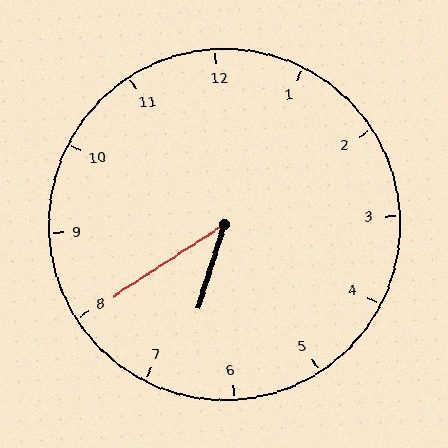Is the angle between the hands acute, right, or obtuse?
It is acute.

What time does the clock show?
6:40.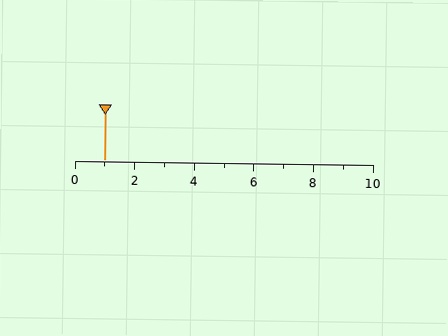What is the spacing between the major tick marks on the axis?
The major ticks are spaced 2 apart.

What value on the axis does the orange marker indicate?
The marker indicates approximately 1.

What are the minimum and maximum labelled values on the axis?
The axis runs from 0 to 10.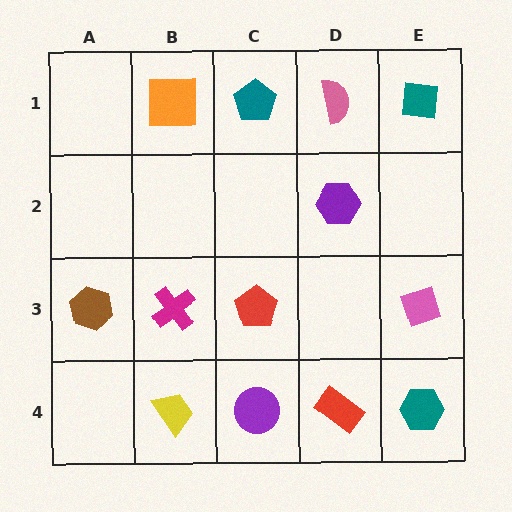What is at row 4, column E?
A teal hexagon.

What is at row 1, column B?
An orange square.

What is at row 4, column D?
A red rectangle.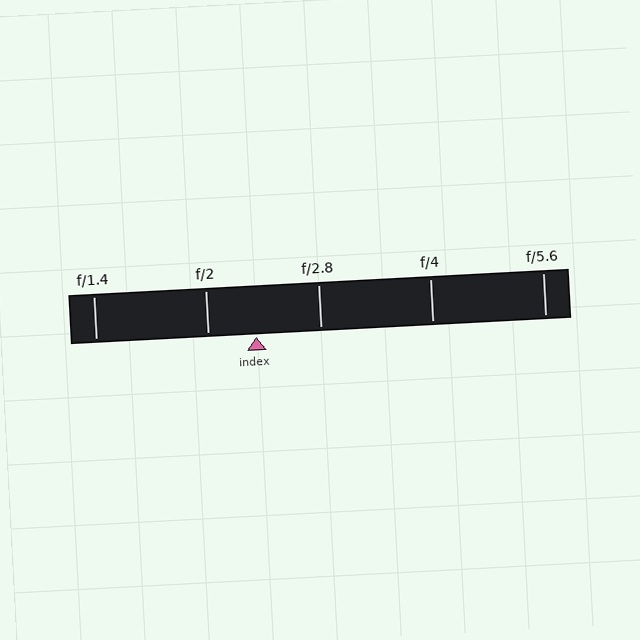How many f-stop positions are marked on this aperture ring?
There are 5 f-stop positions marked.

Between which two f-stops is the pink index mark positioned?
The index mark is between f/2 and f/2.8.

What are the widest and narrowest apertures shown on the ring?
The widest aperture shown is f/1.4 and the narrowest is f/5.6.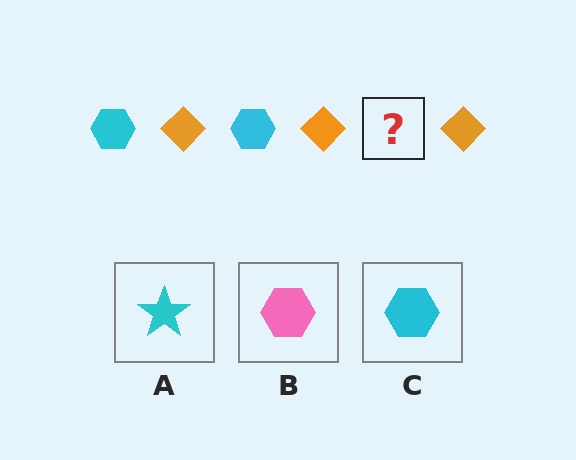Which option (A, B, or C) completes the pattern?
C.